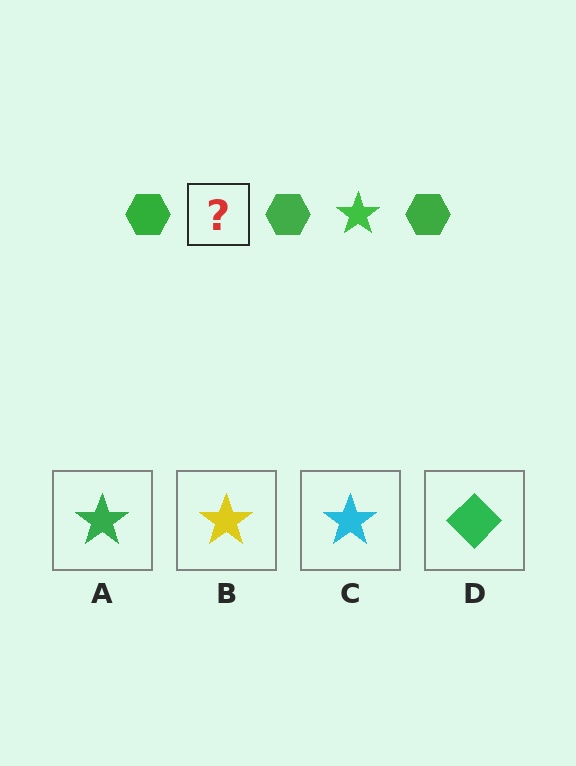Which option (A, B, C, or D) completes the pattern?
A.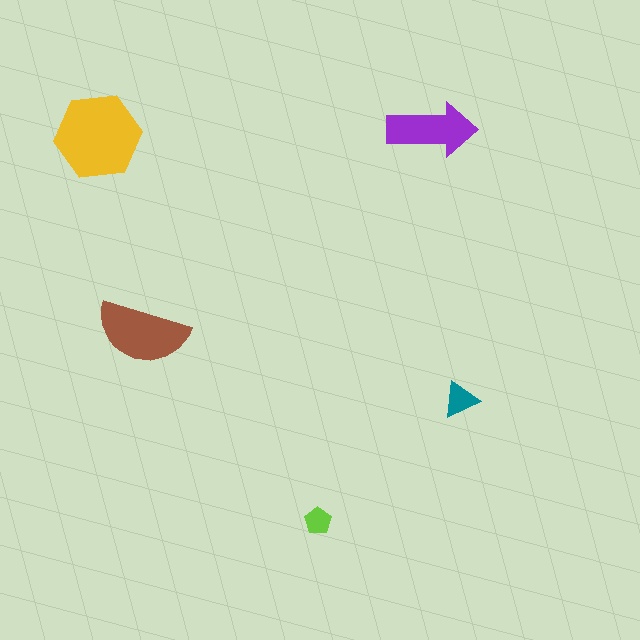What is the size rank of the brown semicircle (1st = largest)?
2nd.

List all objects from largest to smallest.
The yellow hexagon, the brown semicircle, the purple arrow, the teal triangle, the lime pentagon.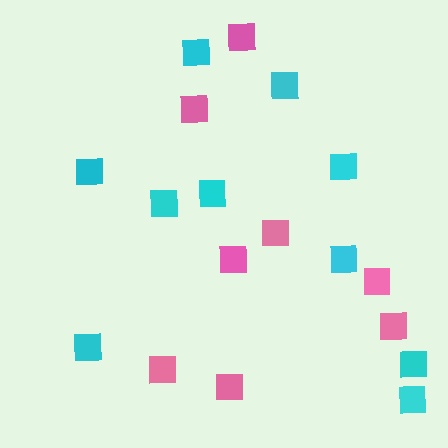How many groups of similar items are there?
There are 2 groups: one group of cyan squares (10) and one group of pink squares (8).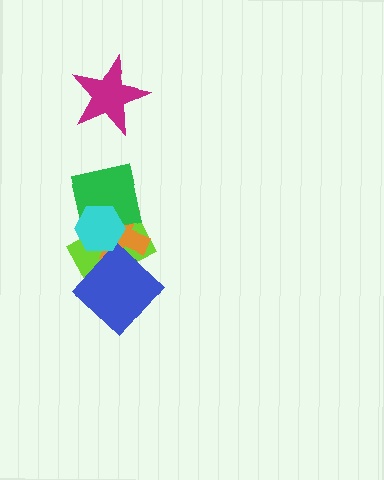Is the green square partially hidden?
Yes, it is partially covered by another shape.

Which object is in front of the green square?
The cyan hexagon is in front of the green square.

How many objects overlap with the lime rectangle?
4 objects overlap with the lime rectangle.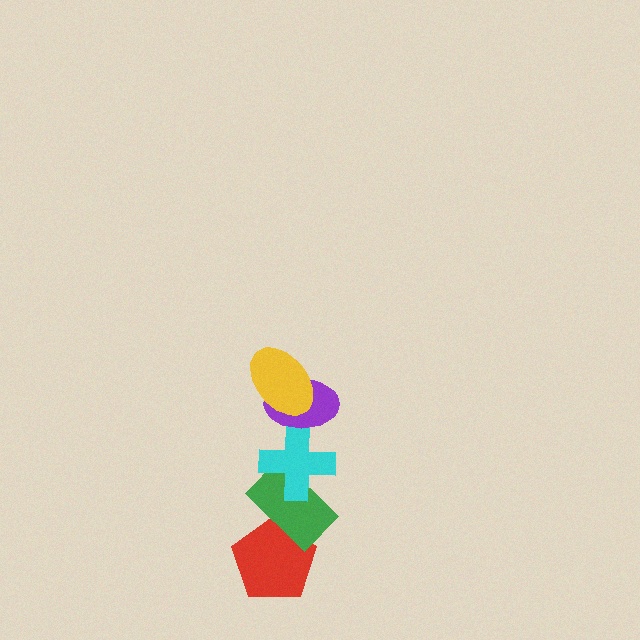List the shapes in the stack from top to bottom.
From top to bottom: the yellow ellipse, the purple ellipse, the cyan cross, the green rectangle, the red pentagon.